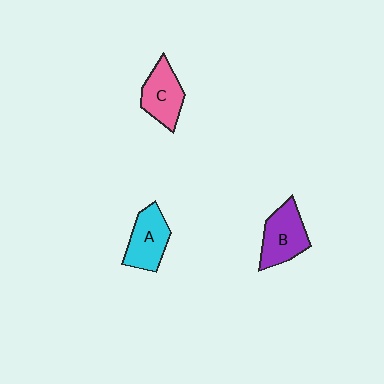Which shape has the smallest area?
Shape C (pink).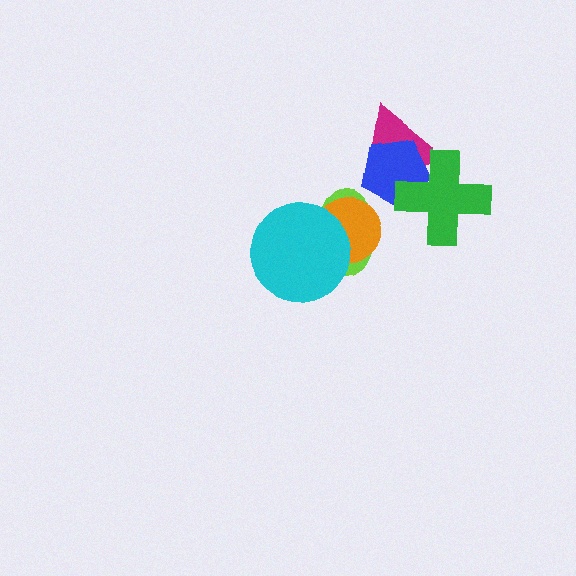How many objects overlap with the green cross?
2 objects overlap with the green cross.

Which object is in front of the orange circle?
The cyan circle is in front of the orange circle.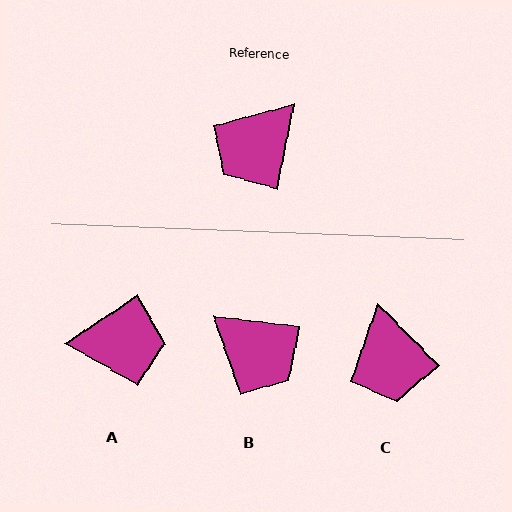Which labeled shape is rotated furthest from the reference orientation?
A, about 135 degrees away.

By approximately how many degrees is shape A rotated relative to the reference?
Approximately 135 degrees counter-clockwise.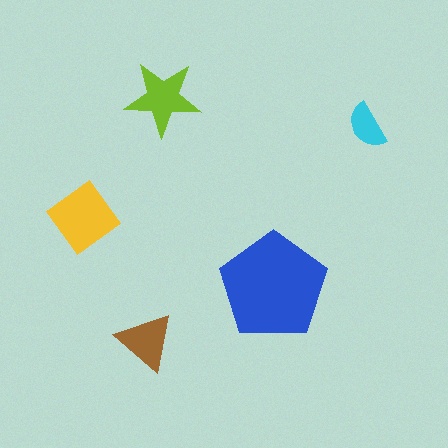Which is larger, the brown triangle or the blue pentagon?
The blue pentagon.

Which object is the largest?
The blue pentagon.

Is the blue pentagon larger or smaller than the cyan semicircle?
Larger.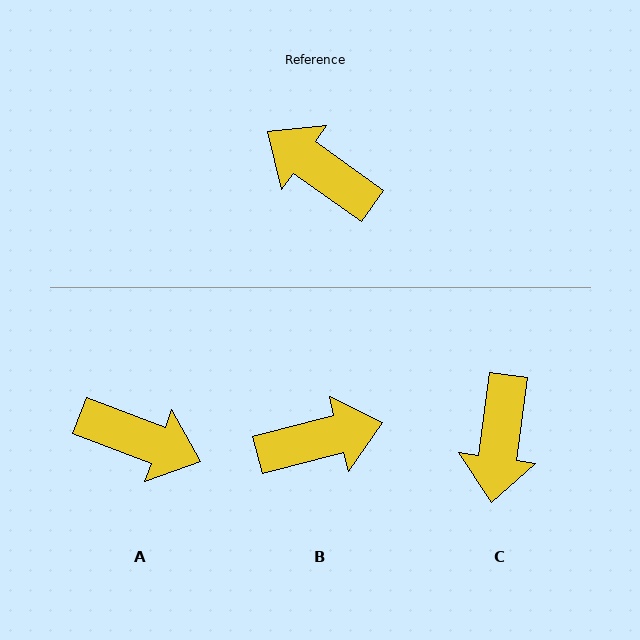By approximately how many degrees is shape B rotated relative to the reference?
Approximately 130 degrees clockwise.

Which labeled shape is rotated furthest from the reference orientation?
A, about 166 degrees away.